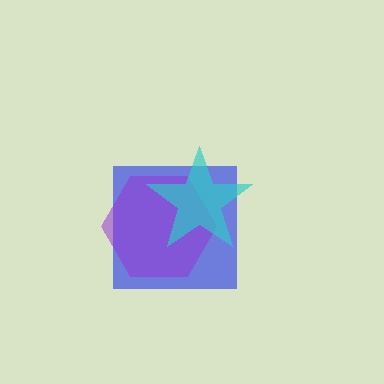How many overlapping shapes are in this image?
There are 3 overlapping shapes in the image.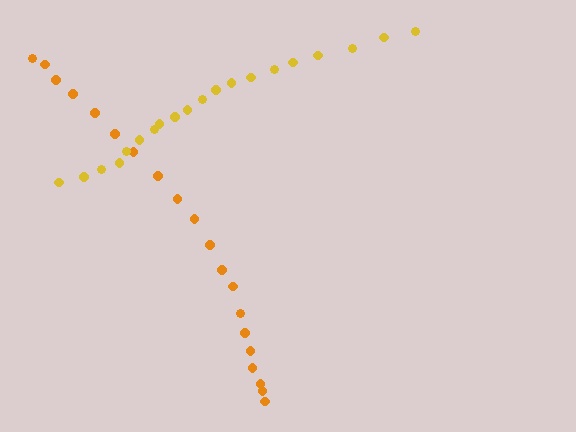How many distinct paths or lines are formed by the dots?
There are 2 distinct paths.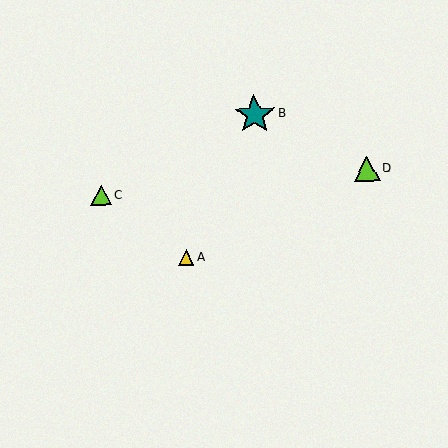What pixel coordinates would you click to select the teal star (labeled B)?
Click at (254, 115) to select the teal star B.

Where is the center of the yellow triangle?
The center of the yellow triangle is at (186, 257).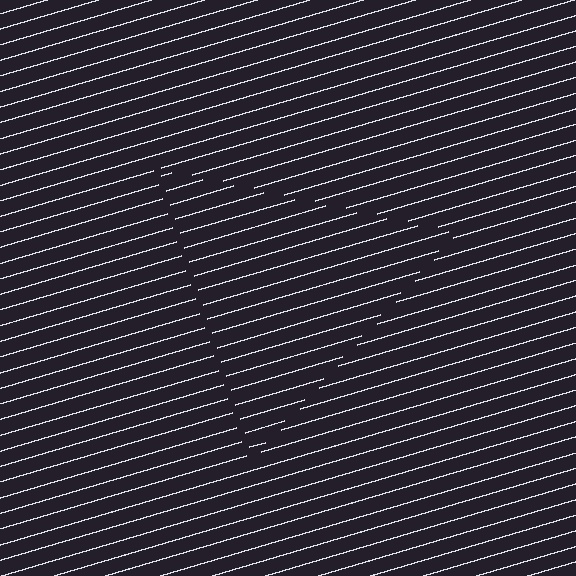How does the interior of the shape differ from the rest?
The interior of the shape contains the same grating, shifted by half a period — the contour is defined by the phase discontinuity where line-ends from the inner and outer gratings abut.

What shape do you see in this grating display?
An illusory triangle. The interior of the shape contains the same grating, shifted by half a period — the contour is defined by the phase discontinuity where line-ends from the inner and outer gratings abut.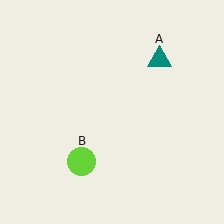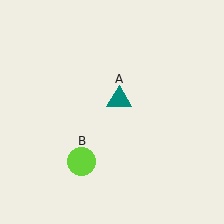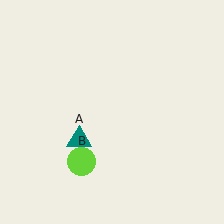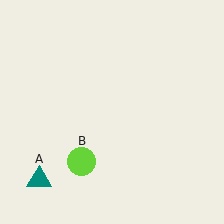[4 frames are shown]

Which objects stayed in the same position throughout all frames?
Lime circle (object B) remained stationary.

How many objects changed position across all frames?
1 object changed position: teal triangle (object A).